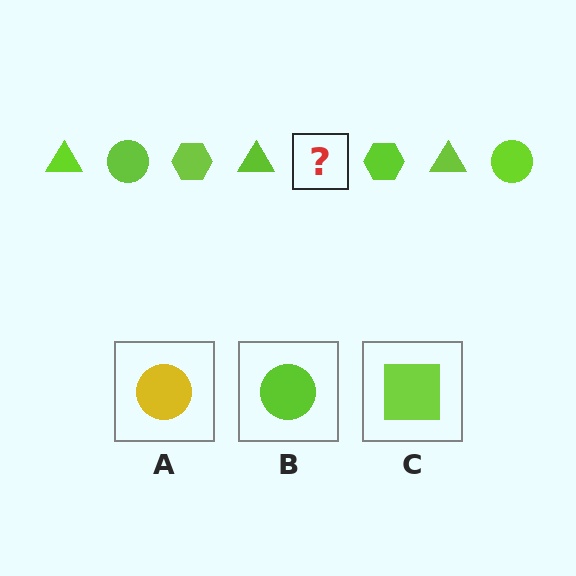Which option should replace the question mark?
Option B.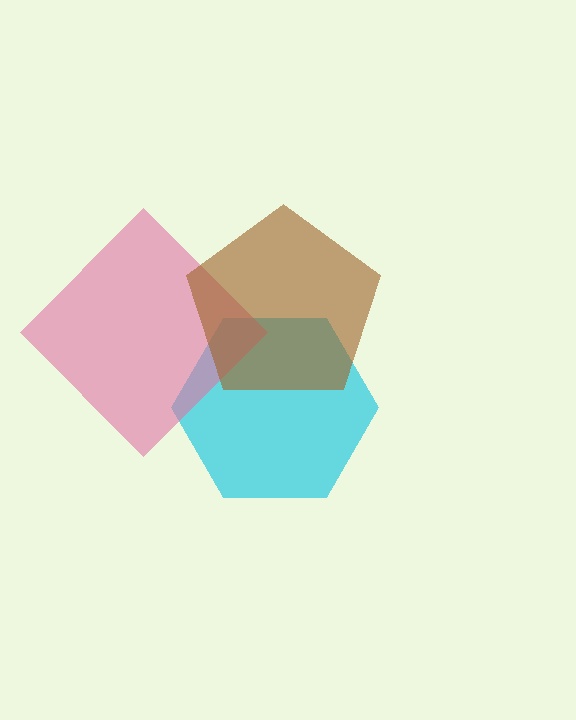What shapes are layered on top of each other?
The layered shapes are: a cyan hexagon, a pink diamond, a brown pentagon.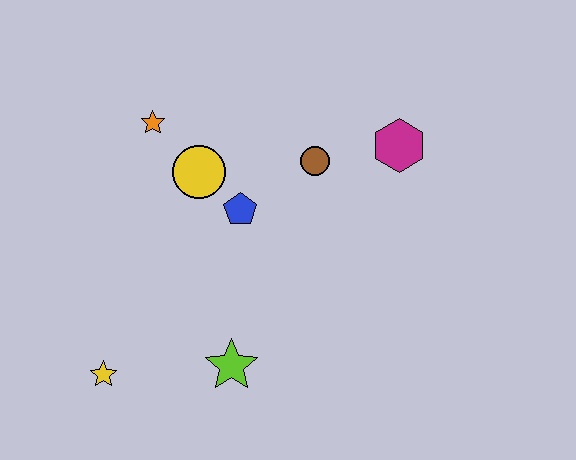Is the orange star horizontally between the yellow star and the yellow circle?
Yes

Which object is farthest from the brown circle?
The yellow star is farthest from the brown circle.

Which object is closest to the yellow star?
The lime star is closest to the yellow star.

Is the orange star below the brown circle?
No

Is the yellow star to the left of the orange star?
Yes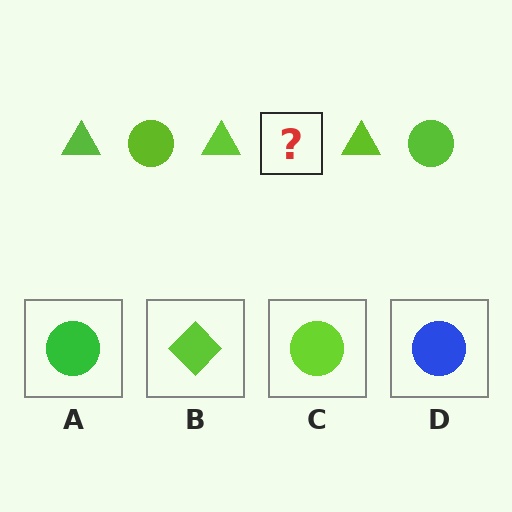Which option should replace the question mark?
Option C.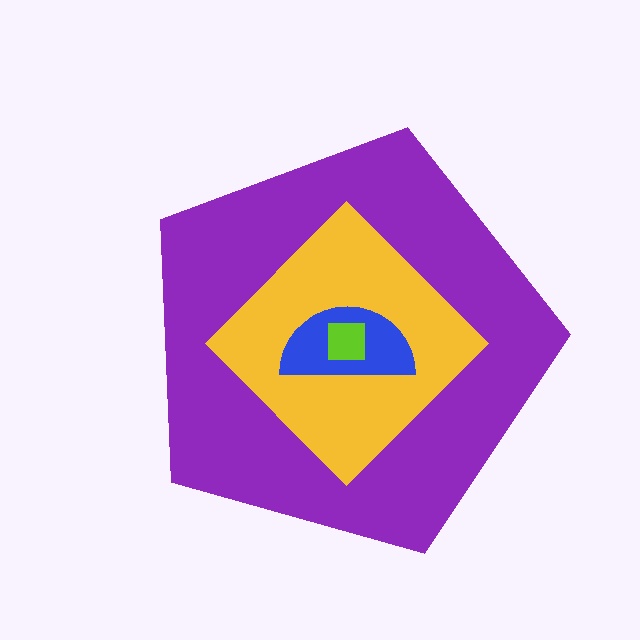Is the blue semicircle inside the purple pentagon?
Yes.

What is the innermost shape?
The lime square.